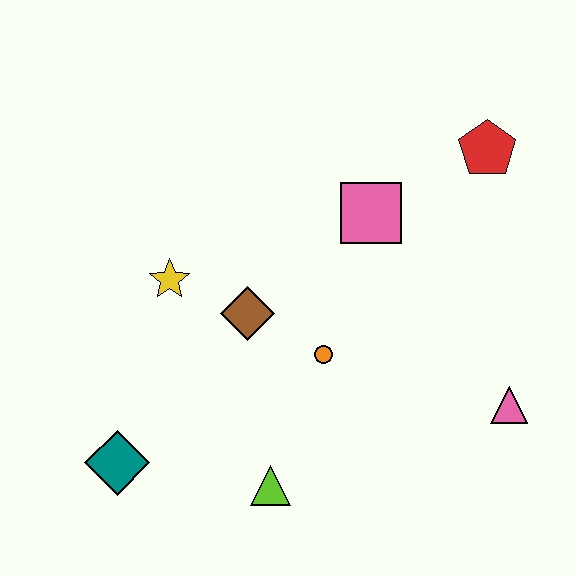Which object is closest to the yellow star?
The brown diamond is closest to the yellow star.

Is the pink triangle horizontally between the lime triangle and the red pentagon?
No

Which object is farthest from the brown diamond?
The red pentagon is farthest from the brown diamond.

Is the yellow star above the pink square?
No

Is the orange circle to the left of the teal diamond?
No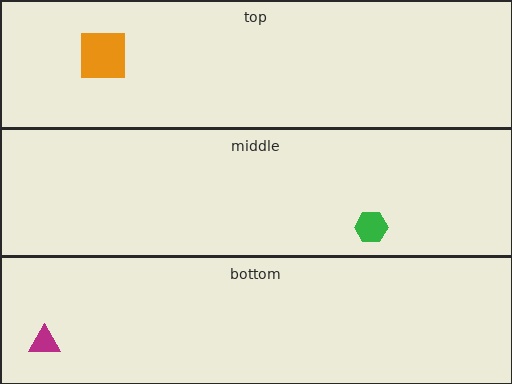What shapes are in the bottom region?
The magenta triangle.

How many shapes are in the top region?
1.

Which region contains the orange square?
The top region.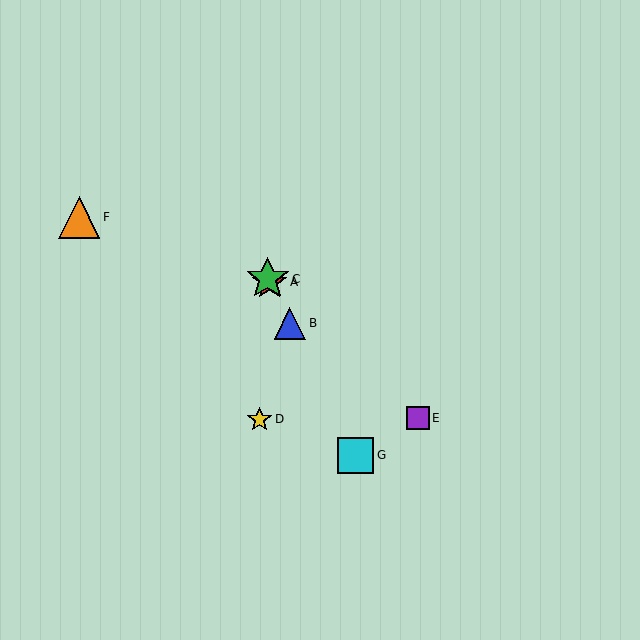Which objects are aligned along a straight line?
Objects A, B, C, G are aligned along a straight line.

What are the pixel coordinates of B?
Object B is at (290, 323).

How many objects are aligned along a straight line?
4 objects (A, B, C, G) are aligned along a straight line.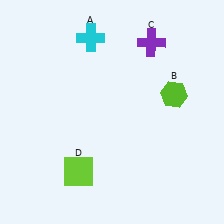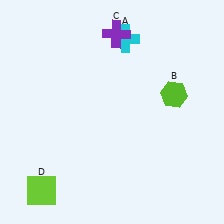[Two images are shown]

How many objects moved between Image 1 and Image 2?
3 objects moved between the two images.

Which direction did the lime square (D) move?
The lime square (D) moved left.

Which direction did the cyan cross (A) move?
The cyan cross (A) moved right.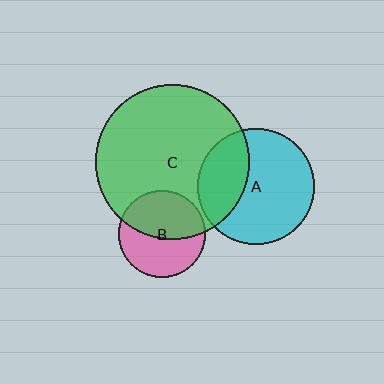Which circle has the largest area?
Circle C (green).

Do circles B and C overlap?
Yes.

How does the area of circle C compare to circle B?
Approximately 3.2 times.